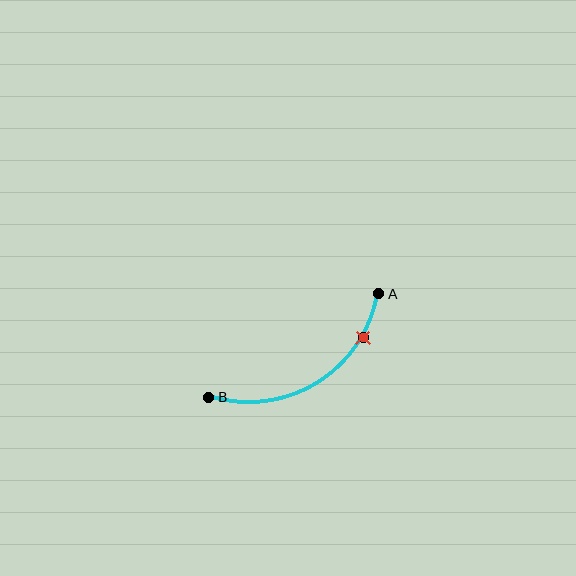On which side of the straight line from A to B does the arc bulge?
The arc bulges below the straight line connecting A and B.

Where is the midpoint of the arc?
The arc midpoint is the point on the curve farthest from the straight line joining A and B. It sits below that line.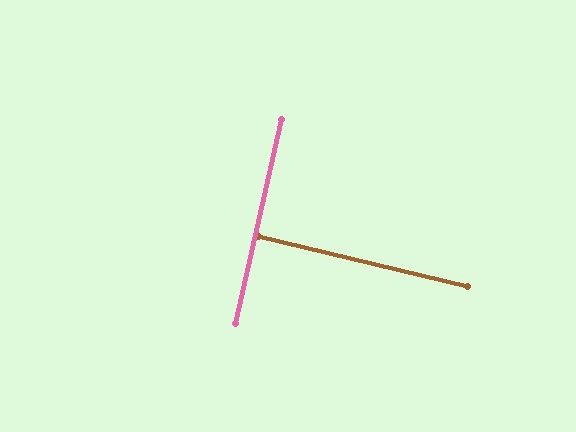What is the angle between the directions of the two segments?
Approximately 89 degrees.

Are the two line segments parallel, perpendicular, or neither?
Perpendicular — they meet at approximately 89°.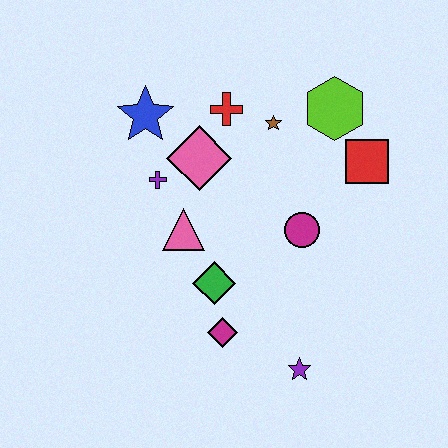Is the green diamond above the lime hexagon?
No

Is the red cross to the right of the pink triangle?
Yes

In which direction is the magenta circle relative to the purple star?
The magenta circle is above the purple star.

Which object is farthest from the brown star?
The purple star is farthest from the brown star.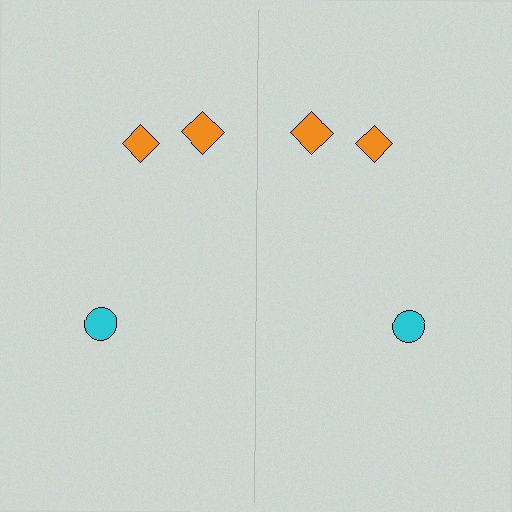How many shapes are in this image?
There are 6 shapes in this image.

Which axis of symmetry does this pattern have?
The pattern has a vertical axis of symmetry running through the center of the image.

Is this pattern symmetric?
Yes, this pattern has bilateral (reflection) symmetry.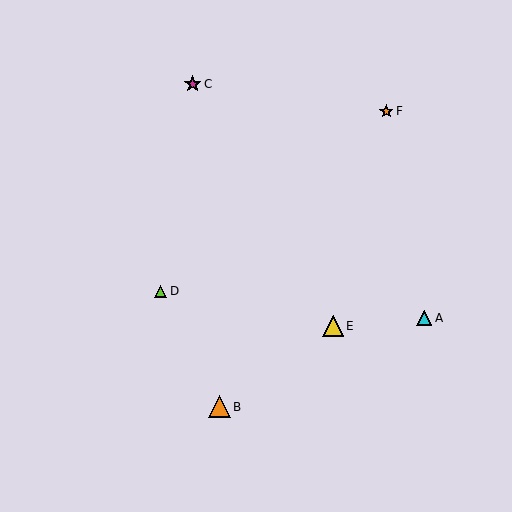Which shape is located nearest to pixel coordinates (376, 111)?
The orange star (labeled F) at (386, 111) is nearest to that location.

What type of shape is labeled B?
Shape B is an orange triangle.